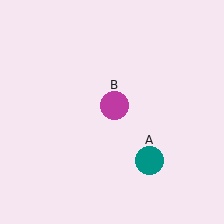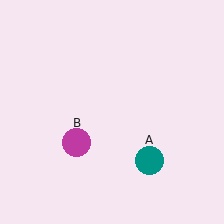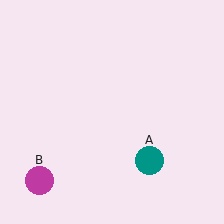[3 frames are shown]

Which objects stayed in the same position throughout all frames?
Teal circle (object A) remained stationary.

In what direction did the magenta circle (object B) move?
The magenta circle (object B) moved down and to the left.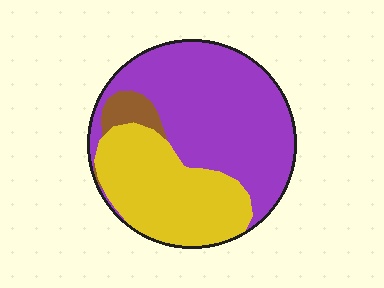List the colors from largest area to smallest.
From largest to smallest: purple, yellow, brown.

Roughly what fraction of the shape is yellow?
Yellow covers around 35% of the shape.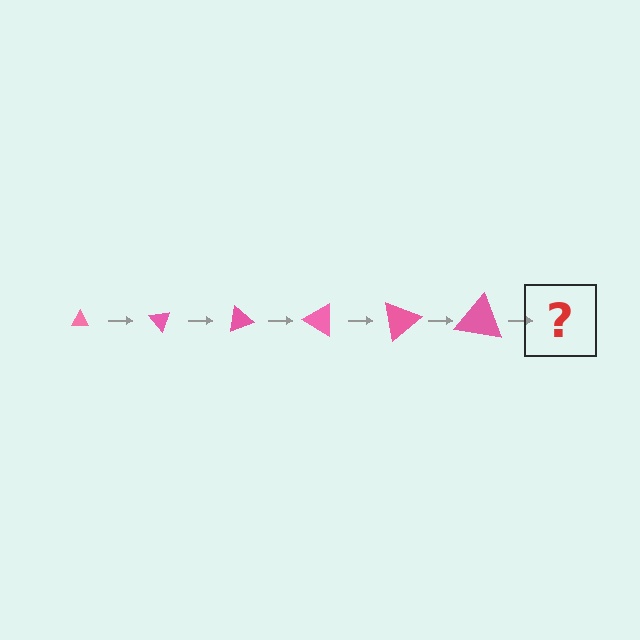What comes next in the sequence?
The next element should be a triangle, larger than the previous one and rotated 300 degrees from the start.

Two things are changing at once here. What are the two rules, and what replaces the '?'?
The two rules are that the triangle grows larger each step and it rotates 50 degrees each step. The '?' should be a triangle, larger than the previous one and rotated 300 degrees from the start.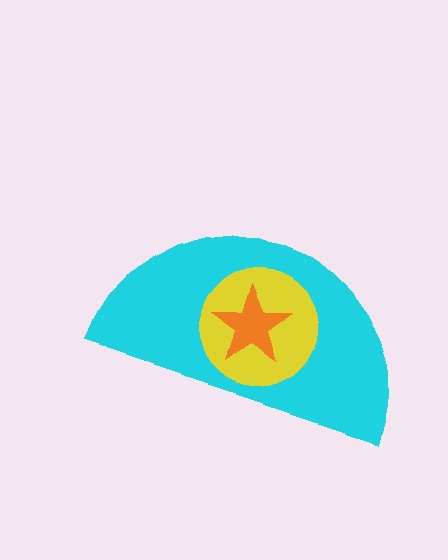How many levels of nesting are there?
3.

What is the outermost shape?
The cyan semicircle.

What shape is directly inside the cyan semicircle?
The yellow circle.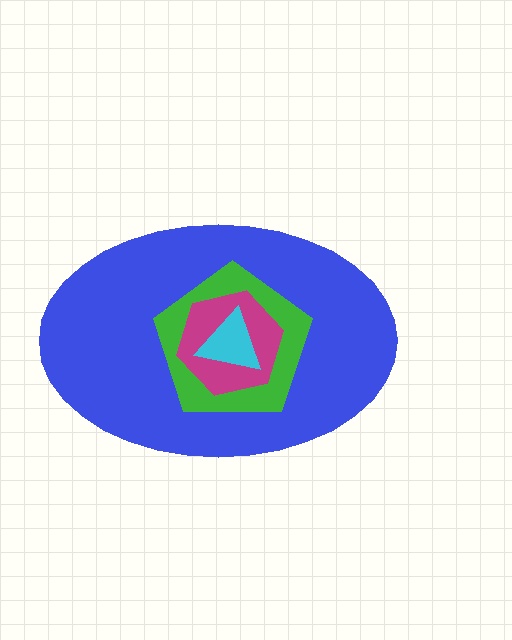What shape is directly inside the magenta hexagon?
The cyan triangle.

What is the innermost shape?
The cyan triangle.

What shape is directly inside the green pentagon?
The magenta hexagon.